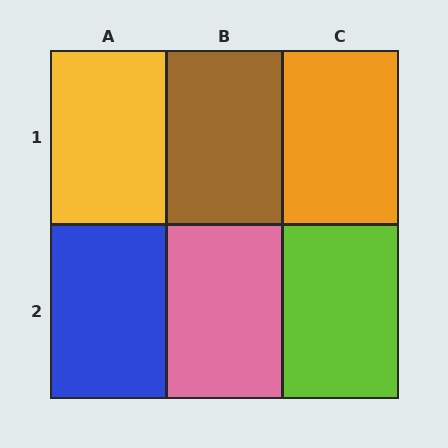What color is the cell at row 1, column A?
Yellow.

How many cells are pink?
1 cell is pink.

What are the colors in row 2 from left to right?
Blue, pink, lime.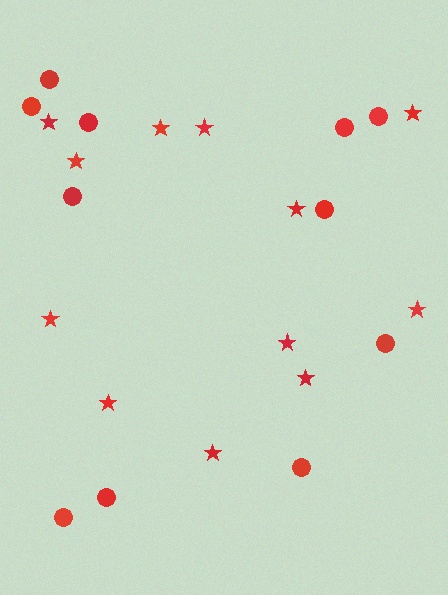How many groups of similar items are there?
There are 2 groups: one group of circles (11) and one group of stars (12).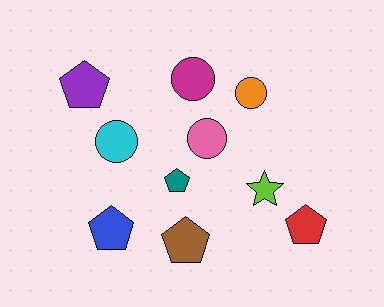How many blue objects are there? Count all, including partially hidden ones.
There is 1 blue object.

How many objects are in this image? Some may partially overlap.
There are 10 objects.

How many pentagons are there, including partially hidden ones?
There are 5 pentagons.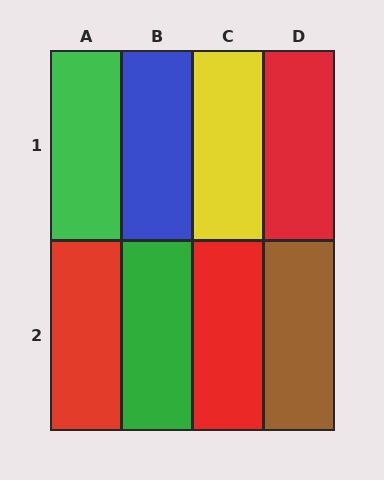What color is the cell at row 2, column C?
Red.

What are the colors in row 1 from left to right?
Green, blue, yellow, red.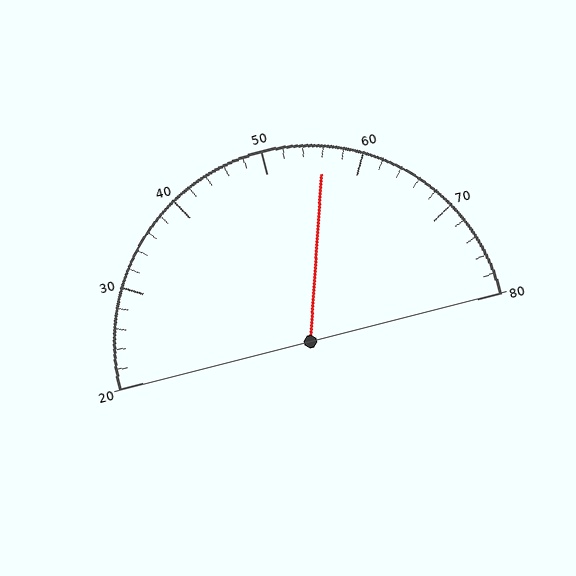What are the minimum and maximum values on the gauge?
The gauge ranges from 20 to 80.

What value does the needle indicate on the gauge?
The needle indicates approximately 56.